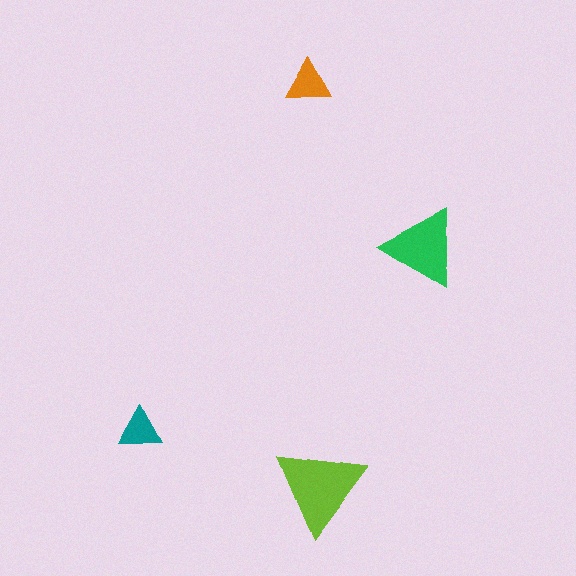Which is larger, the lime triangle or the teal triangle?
The lime one.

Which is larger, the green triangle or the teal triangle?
The green one.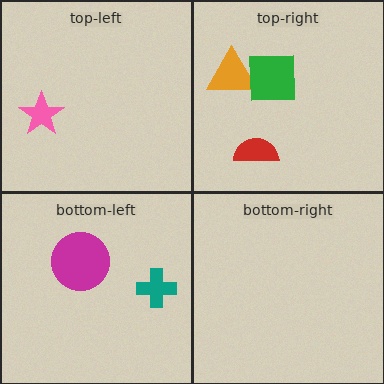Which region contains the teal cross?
The bottom-left region.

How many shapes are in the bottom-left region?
2.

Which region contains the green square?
The top-right region.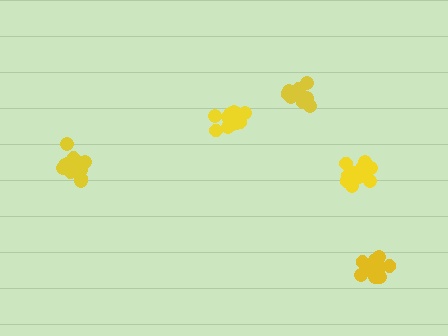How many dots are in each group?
Group 1: 13 dots, Group 2: 13 dots, Group 3: 16 dots, Group 4: 12 dots, Group 5: 13 dots (67 total).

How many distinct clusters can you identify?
There are 5 distinct clusters.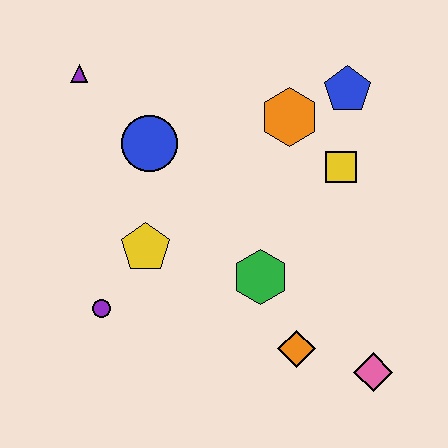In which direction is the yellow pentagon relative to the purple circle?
The yellow pentagon is above the purple circle.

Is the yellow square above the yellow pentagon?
Yes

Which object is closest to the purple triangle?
The blue circle is closest to the purple triangle.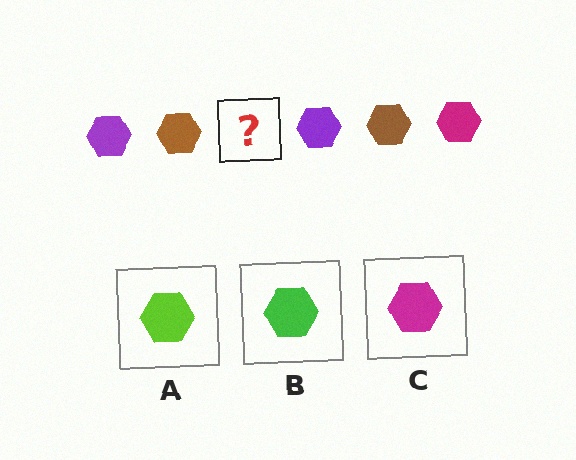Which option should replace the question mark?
Option C.